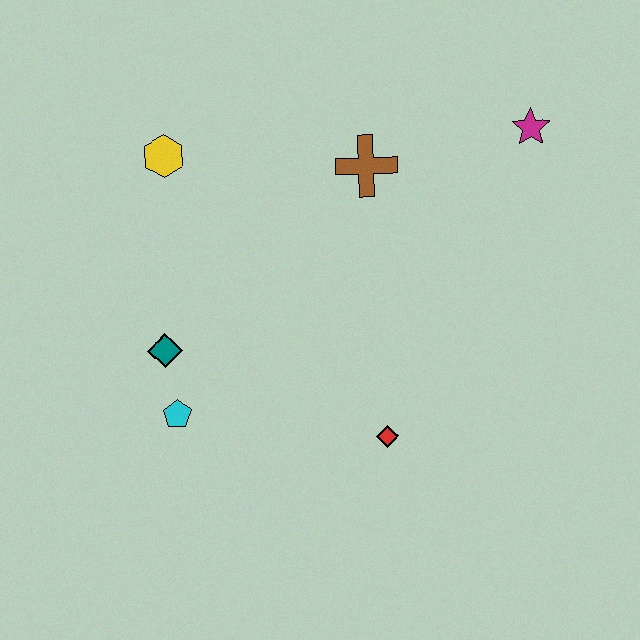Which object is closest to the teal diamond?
The cyan pentagon is closest to the teal diamond.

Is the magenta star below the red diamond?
No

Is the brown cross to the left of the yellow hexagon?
No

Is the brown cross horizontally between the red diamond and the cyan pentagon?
Yes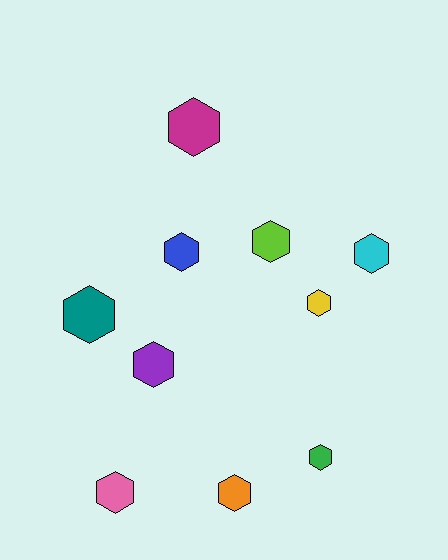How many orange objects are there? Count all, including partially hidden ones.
There is 1 orange object.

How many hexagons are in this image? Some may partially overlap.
There are 10 hexagons.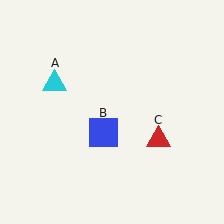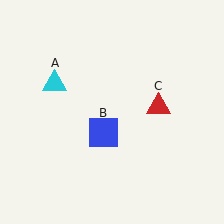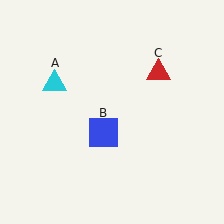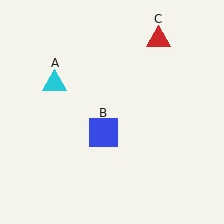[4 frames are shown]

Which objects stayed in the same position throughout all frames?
Cyan triangle (object A) and blue square (object B) remained stationary.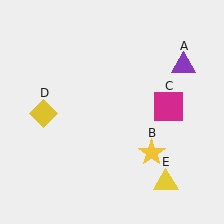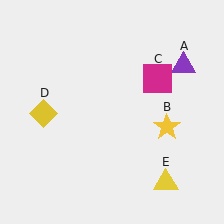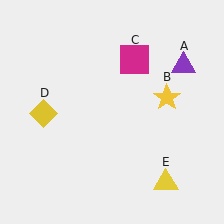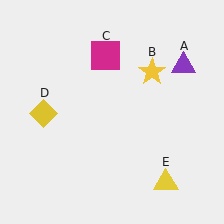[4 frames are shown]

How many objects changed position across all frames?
2 objects changed position: yellow star (object B), magenta square (object C).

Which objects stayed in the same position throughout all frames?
Purple triangle (object A) and yellow diamond (object D) and yellow triangle (object E) remained stationary.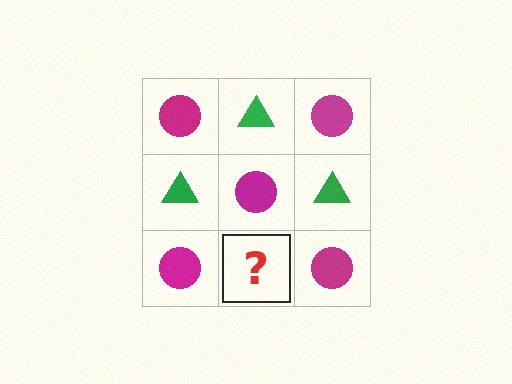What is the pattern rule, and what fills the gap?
The rule is that it alternates magenta circle and green triangle in a checkerboard pattern. The gap should be filled with a green triangle.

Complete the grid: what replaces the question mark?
The question mark should be replaced with a green triangle.